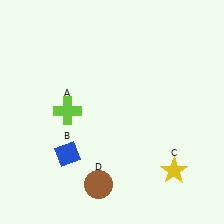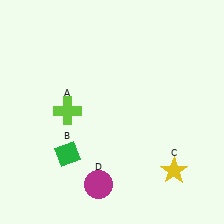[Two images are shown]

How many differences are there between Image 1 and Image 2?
There are 2 differences between the two images.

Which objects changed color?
B changed from blue to green. D changed from brown to magenta.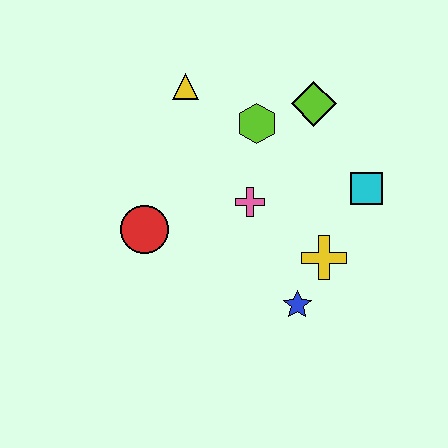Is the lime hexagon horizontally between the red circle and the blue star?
Yes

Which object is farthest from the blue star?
The yellow triangle is farthest from the blue star.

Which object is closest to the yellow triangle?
The lime hexagon is closest to the yellow triangle.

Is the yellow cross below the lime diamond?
Yes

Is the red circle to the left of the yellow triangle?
Yes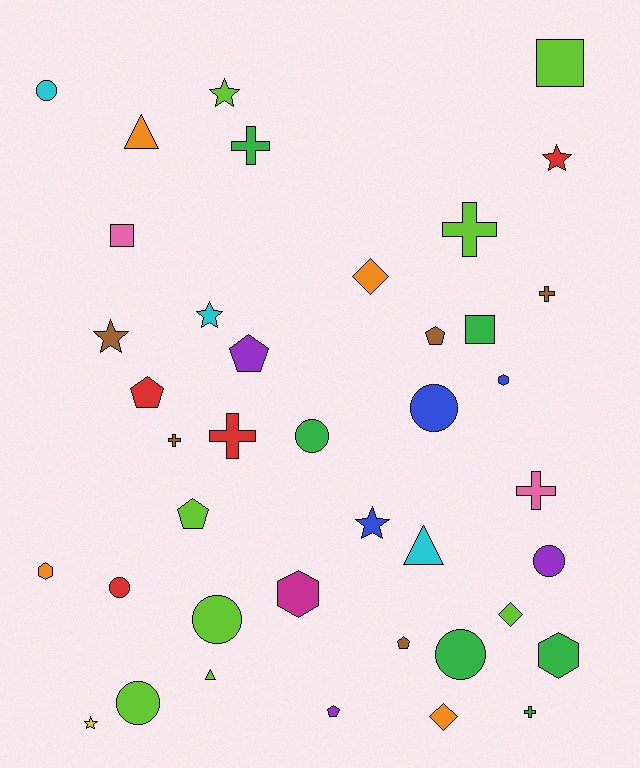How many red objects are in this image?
There are 4 red objects.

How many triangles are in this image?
There are 3 triangles.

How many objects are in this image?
There are 40 objects.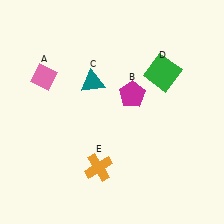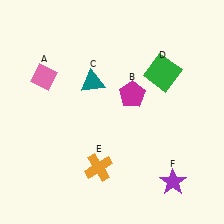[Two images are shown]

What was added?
A purple star (F) was added in Image 2.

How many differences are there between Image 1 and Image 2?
There is 1 difference between the two images.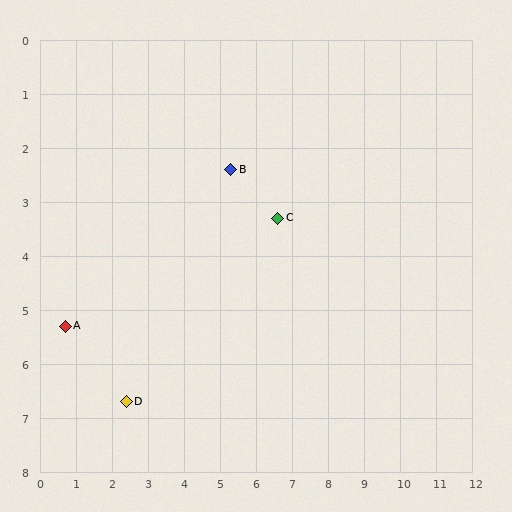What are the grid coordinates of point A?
Point A is at approximately (0.7, 5.3).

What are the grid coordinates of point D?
Point D is at approximately (2.4, 6.7).